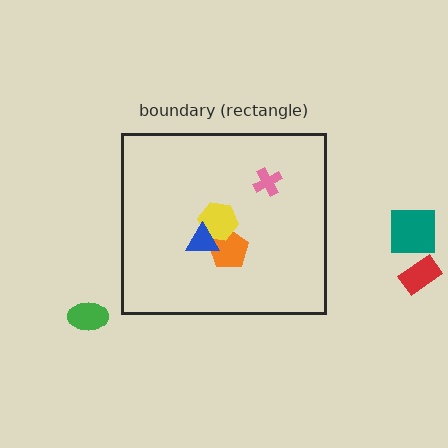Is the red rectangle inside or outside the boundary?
Outside.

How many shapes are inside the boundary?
4 inside, 3 outside.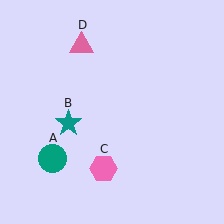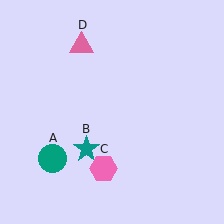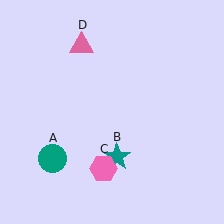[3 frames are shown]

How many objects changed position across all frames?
1 object changed position: teal star (object B).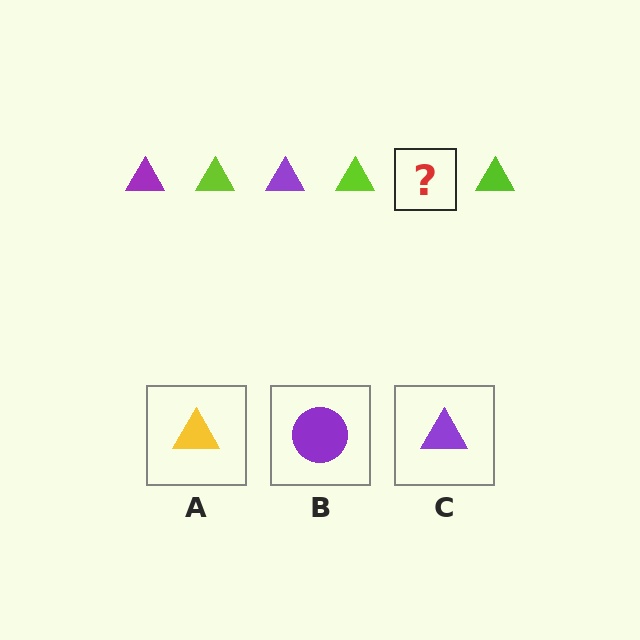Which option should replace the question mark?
Option C.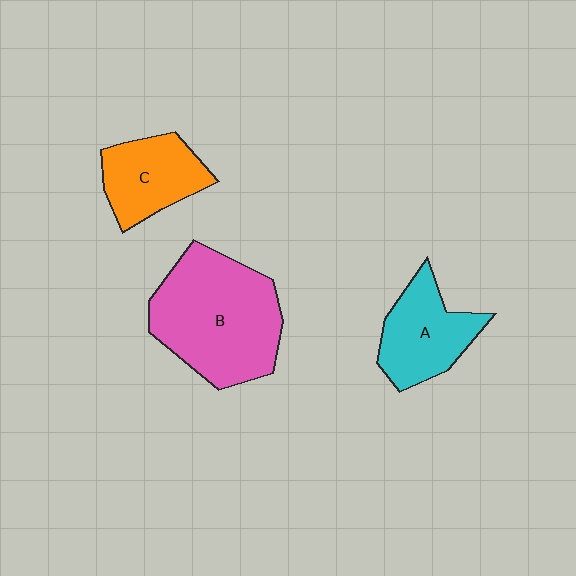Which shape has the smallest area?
Shape C (orange).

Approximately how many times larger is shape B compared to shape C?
Approximately 2.0 times.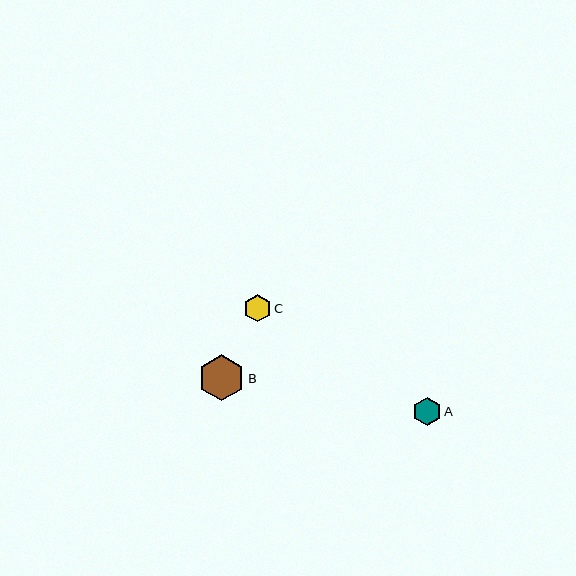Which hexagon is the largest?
Hexagon B is the largest with a size of approximately 46 pixels.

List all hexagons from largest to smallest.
From largest to smallest: B, A, C.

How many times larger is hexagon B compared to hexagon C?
Hexagon B is approximately 1.7 times the size of hexagon C.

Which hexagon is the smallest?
Hexagon C is the smallest with a size of approximately 27 pixels.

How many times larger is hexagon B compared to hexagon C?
Hexagon B is approximately 1.7 times the size of hexagon C.